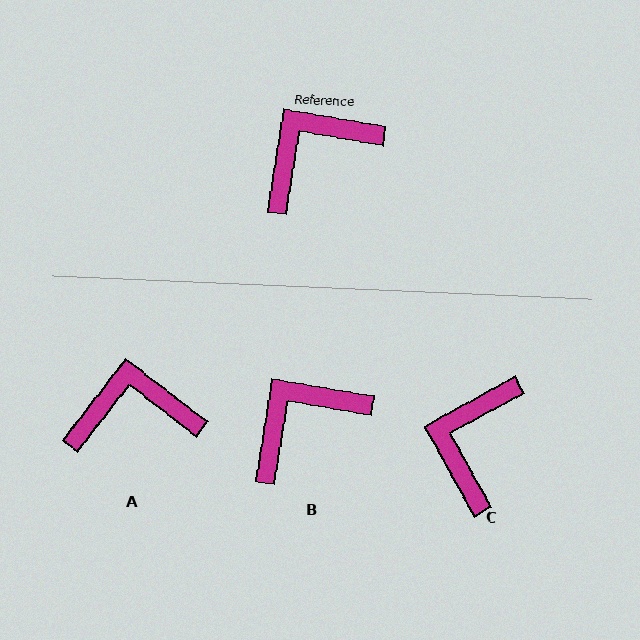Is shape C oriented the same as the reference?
No, it is off by about 38 degrees.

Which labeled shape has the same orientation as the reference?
B.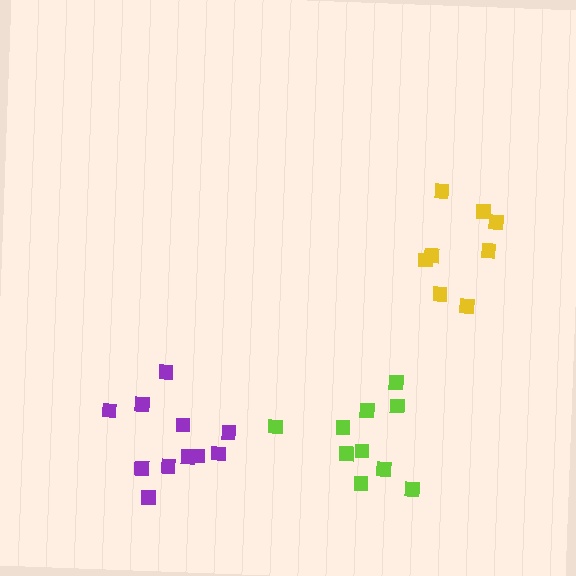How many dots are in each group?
Group 1: 11 dots, Group 2: 8 dots, Group 3: 10 dots (29 total).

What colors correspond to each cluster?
The clusters are colored: purple, yellow, lime.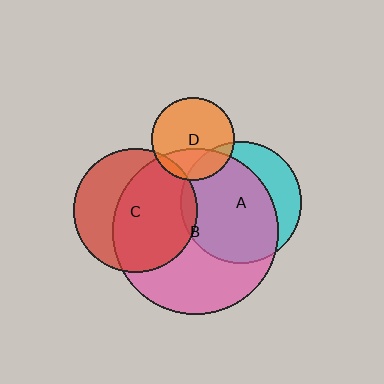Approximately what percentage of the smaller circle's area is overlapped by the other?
Approximately 60%.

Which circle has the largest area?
Circle B (pink).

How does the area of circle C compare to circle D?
Approximately 2.3 times.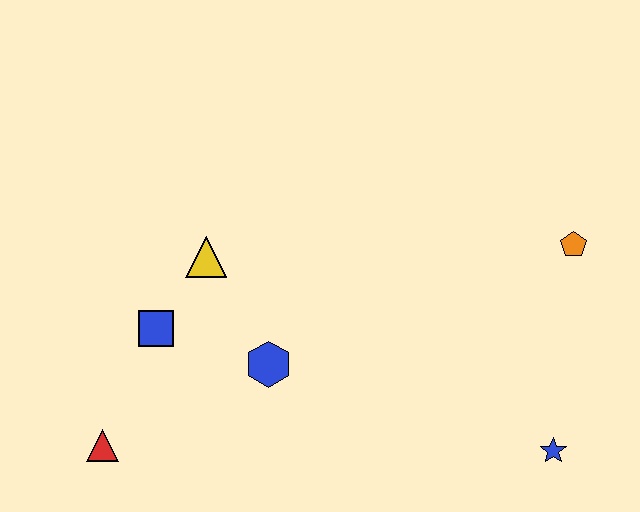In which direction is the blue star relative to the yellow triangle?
The blue star is to the right of the yellow triangle.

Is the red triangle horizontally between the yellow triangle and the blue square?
No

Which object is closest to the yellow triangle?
The blue square is closest to the yellow triangle.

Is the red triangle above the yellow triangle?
No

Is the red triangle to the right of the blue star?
No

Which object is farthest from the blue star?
The red triangle is farthest from the blue star.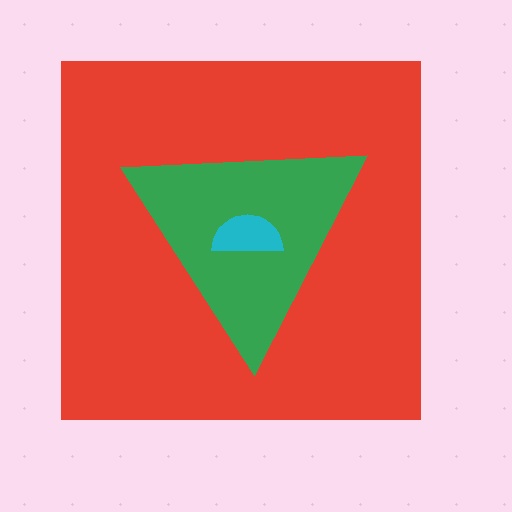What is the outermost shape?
The red square.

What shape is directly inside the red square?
The green triangle.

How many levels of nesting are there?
3.